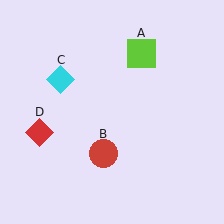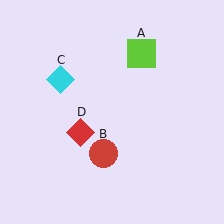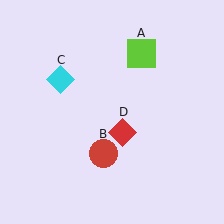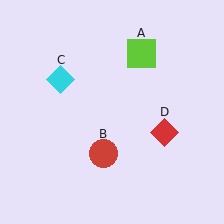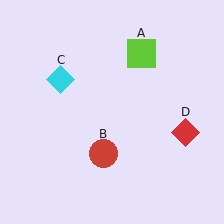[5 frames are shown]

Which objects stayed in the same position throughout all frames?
Lime square (object A) and red circle (object B) and cyan diamond (object C) remained stationary.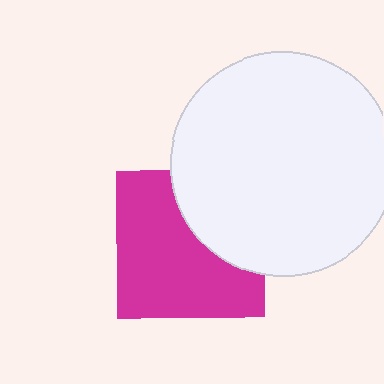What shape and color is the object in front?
The object in front is a white circle.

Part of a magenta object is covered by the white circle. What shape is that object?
It is a square.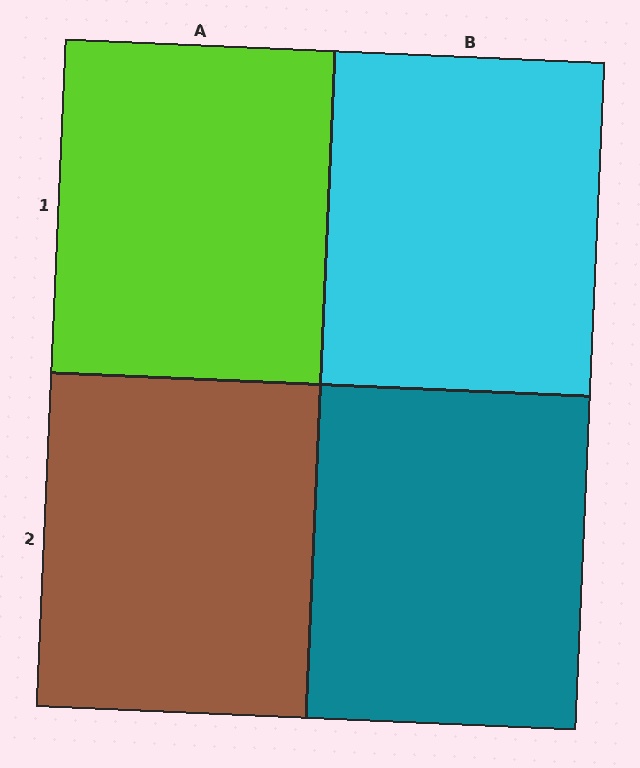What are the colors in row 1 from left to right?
Lime, cyan.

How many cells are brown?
1 cell is brown.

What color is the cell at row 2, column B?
Teal.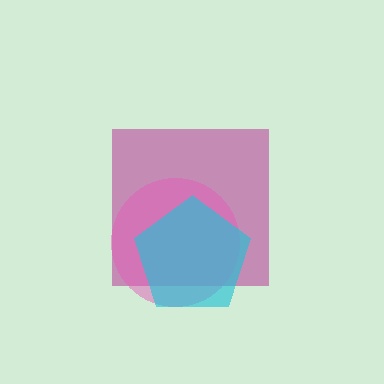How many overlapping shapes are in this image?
There are 3 overlapping shapes in the image.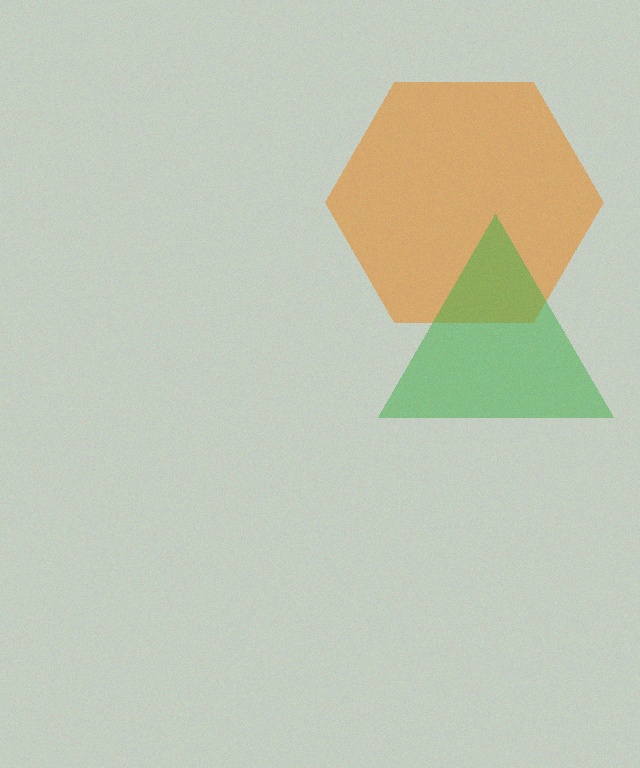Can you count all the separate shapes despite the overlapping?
Yes, there are 2 separate shapes.